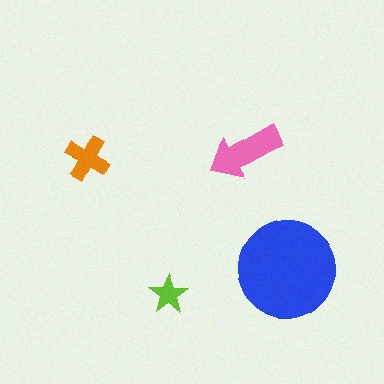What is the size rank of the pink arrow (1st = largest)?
2nd.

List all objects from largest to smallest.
The blue circle, the pink arrow, the orange cross, the lime star.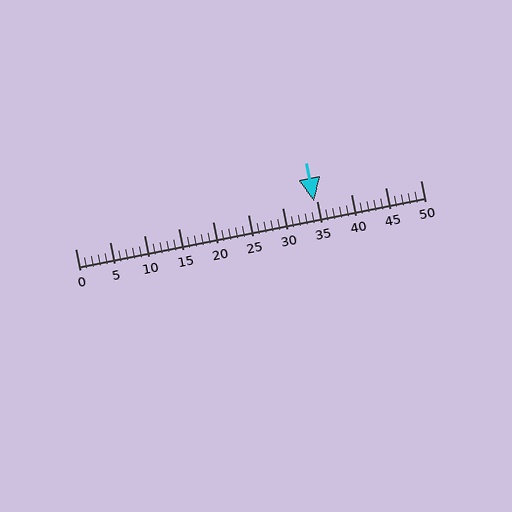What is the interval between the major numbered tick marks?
The major tick marks are spaced 5 units apart.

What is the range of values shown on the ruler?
The ruler shows values from 0 to 50.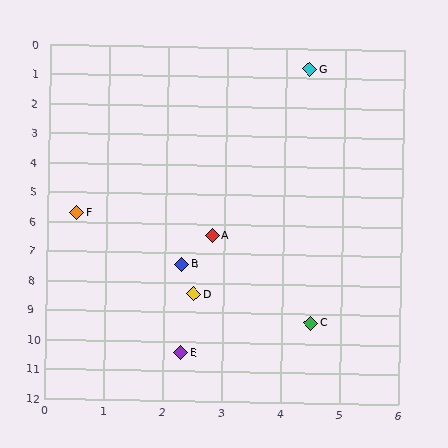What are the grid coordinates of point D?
Point D is at approximately (2.5, 8.4).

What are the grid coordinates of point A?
Point A is at approximately (2.8, 6.4).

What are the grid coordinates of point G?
Point G is at approximately (4.4, 0.7).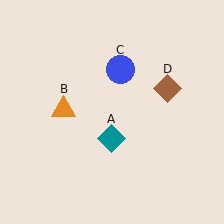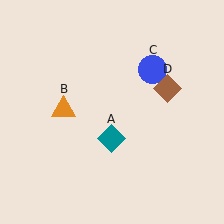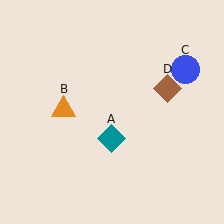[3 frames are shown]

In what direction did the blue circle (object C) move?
The blue circle (object C) moved right.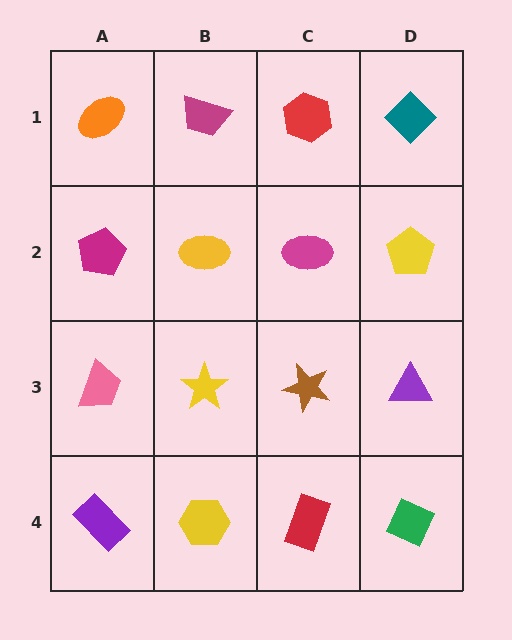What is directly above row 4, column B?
A yellow star.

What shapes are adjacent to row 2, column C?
A red hexagon (row 1, column C), a brown star (row 3, column C), a yellow ellipse (row 2, column B), a yellow pentagon (row 2, column D).